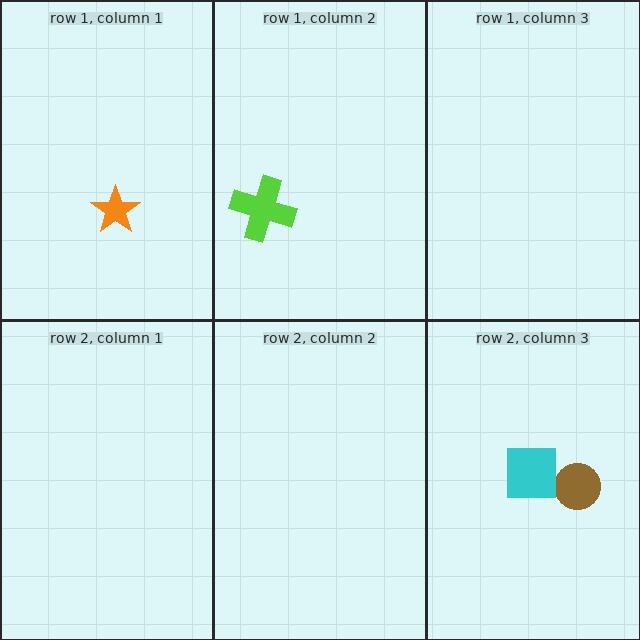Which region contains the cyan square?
The row 2, column 3 region.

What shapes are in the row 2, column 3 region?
The brown circle, the cyan square.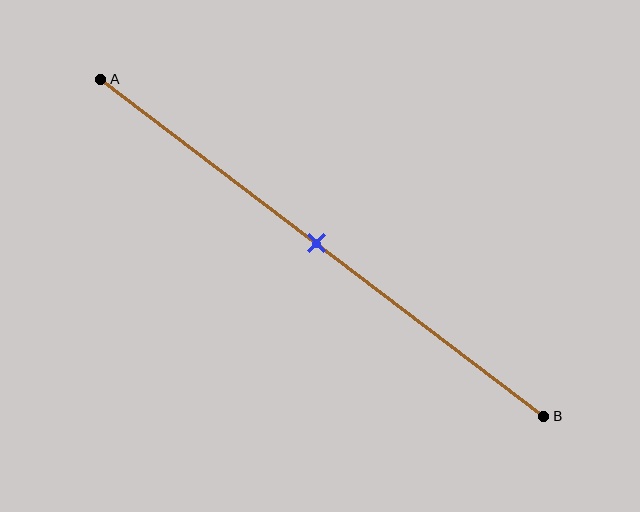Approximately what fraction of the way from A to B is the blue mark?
The blue mark is approximately 50% of the way from A to B.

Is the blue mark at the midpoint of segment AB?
Yes, the mark is approximately at the midpoint.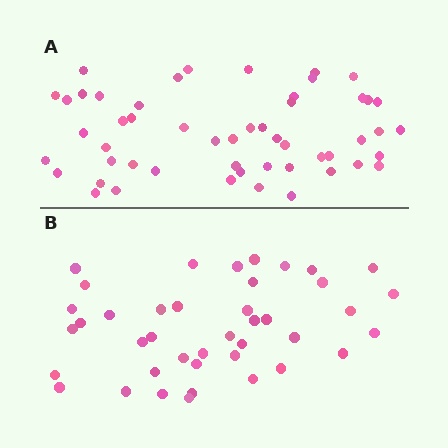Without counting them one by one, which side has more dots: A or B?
Region A (the top region) has more dots.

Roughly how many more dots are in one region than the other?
Region A has roughly 12 or so more dots than region B.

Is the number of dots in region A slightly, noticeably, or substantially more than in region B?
Region A has noticeably more, but not dramatically so. The ratio is roughly 1.3 to 1.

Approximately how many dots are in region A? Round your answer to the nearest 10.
About 50 dots. (The exact count is 52, which rounds to 50.)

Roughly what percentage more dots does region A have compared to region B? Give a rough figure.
About 25% more.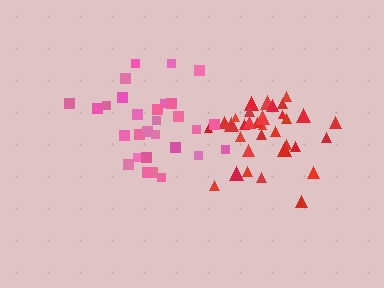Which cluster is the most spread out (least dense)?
Pink.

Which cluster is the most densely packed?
Red.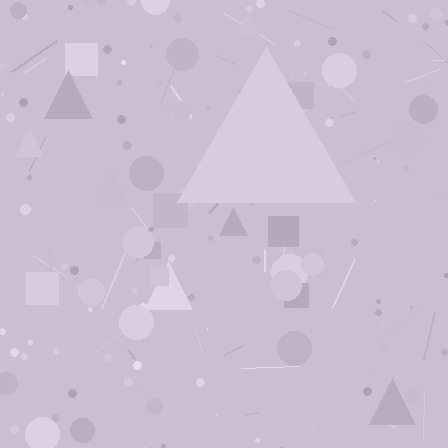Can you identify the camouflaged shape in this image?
The camouflaged shape is a triangle.